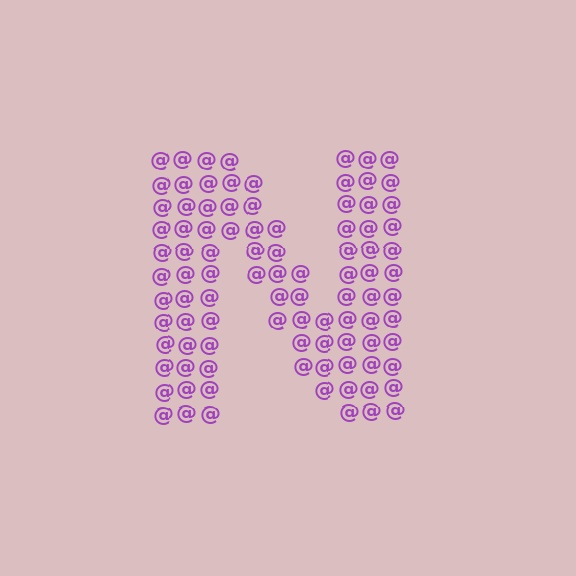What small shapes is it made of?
It is made of small at signs.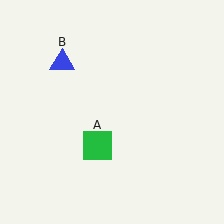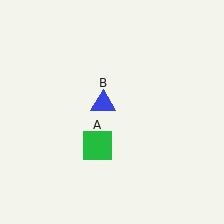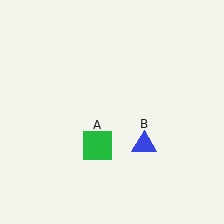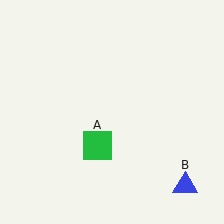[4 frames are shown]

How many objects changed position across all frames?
1 object changed position: blue triangle (object B).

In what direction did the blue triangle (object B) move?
The blue triangle (object B) moved down and to the right.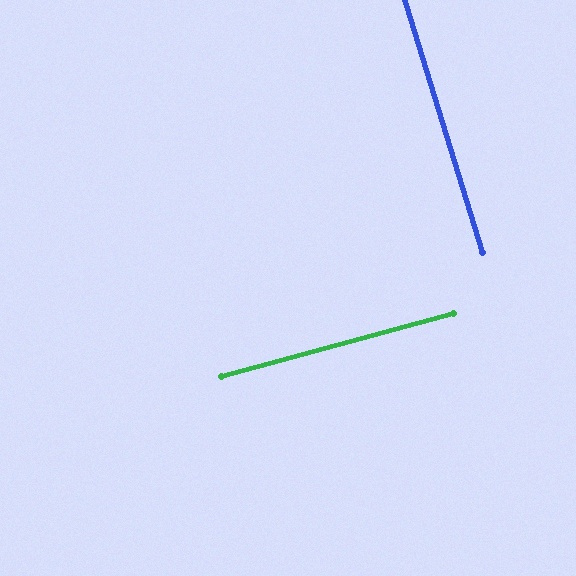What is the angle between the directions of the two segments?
Approximately 88 degrees.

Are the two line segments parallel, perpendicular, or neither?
Perpendicular — they meet at approximately 88°.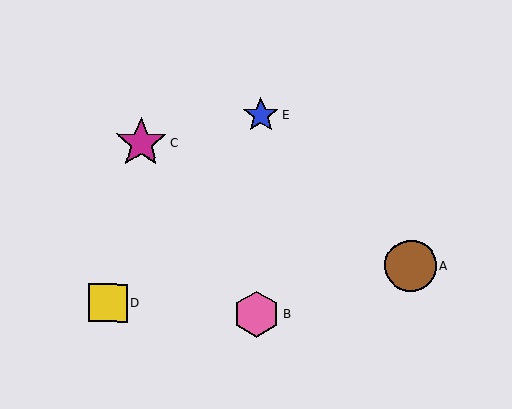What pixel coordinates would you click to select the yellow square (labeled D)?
Click at (108, 303) to select the yellow square D.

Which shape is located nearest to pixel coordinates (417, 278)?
The brown circle (labeled A) at (411, 266) is nearest to that location.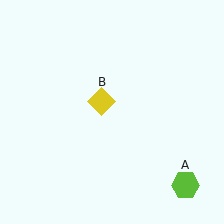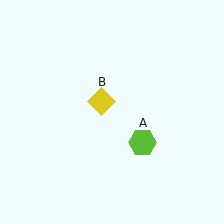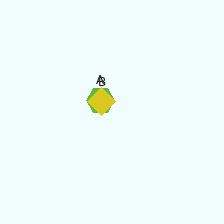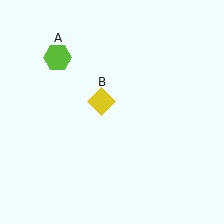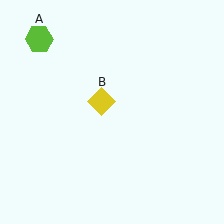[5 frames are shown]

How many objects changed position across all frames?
1 object changed position: lime hexagon (object A).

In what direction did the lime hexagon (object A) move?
The lime hexagon (object A) moved up and to the left.